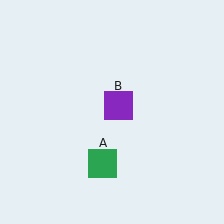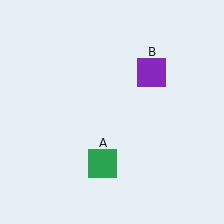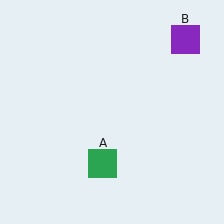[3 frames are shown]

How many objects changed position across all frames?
1 object changed position: purple square (object B).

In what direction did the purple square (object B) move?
The purple square (object B) moved up and to the right.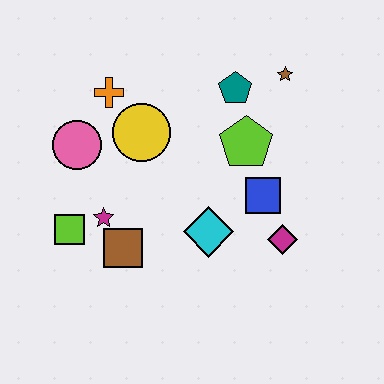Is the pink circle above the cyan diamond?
Yes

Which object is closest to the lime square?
The magenta star is closest to the lime square.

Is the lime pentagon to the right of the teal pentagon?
Yes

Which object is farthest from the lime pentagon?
The lime square is farthest from the lime pentagon.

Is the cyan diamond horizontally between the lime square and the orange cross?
No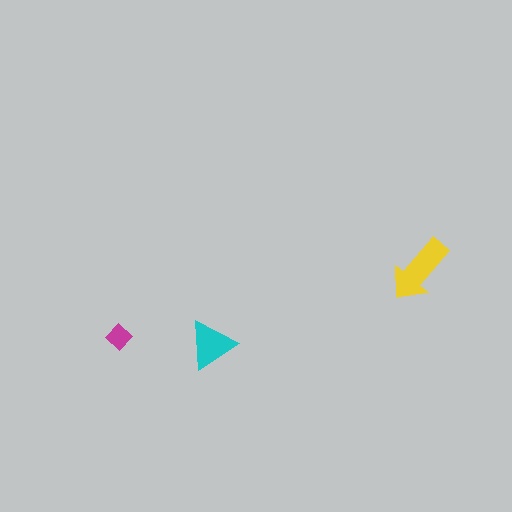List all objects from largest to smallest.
The yellow arrow, the cyan triangle, the magenta diamond.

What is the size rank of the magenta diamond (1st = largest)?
3rd.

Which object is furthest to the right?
The yellow arrow is rightmost.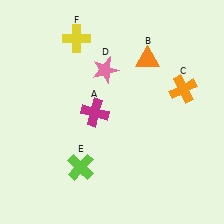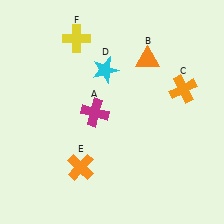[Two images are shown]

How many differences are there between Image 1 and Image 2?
There are 2 differences between the two images.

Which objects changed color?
D changed from pink to cyan. E changed from lime to orange.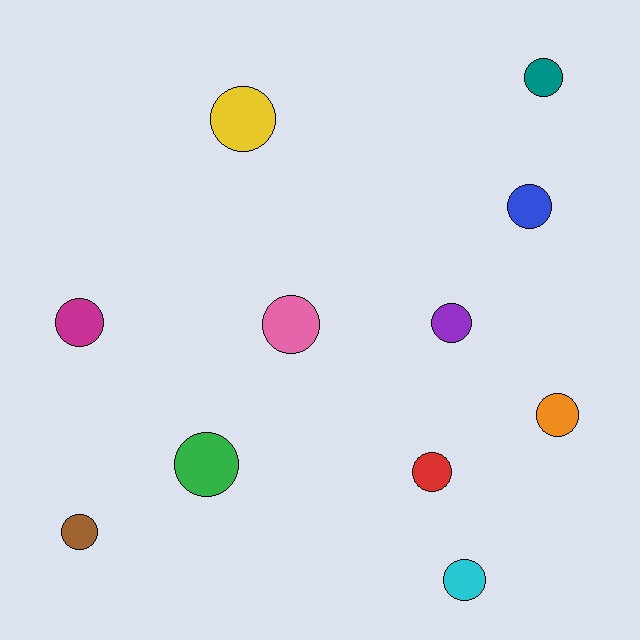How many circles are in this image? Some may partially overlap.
There are 11 circles.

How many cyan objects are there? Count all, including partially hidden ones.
There is 1 cyan object.